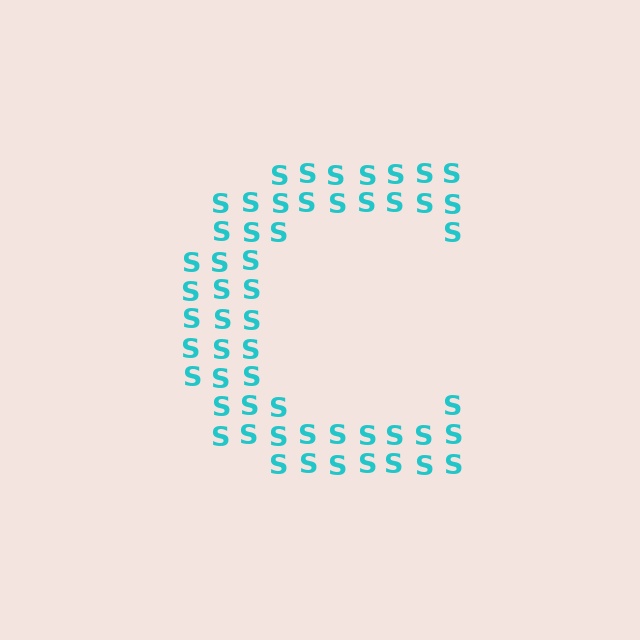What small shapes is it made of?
It is made of small letter S's.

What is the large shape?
The large shape is the letter C.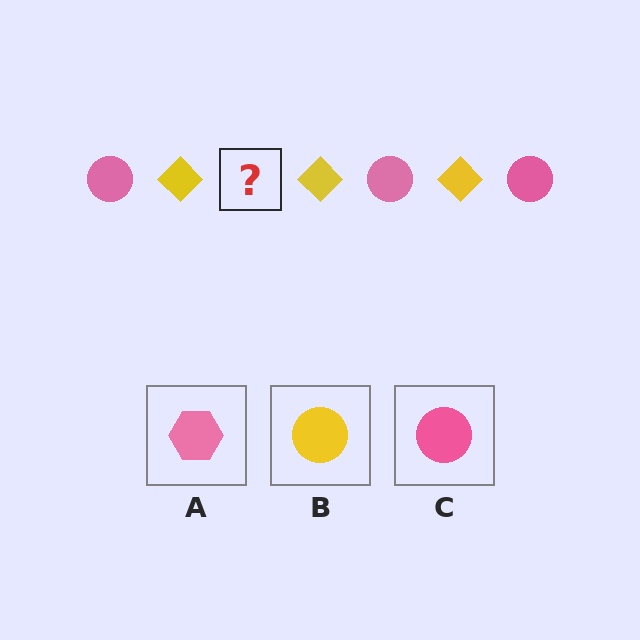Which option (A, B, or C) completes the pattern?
C.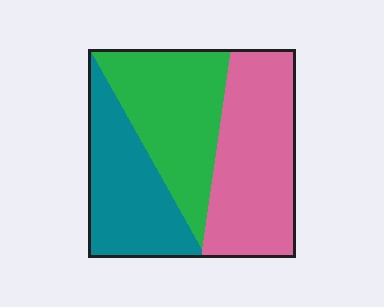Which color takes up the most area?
Pink, at roughly 40%.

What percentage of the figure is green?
Green covers around 35% of the figure.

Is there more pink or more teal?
Pink.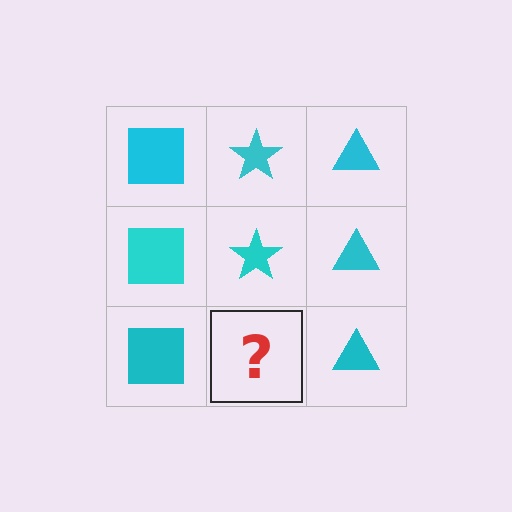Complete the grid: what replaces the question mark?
The question mark should be replaced with a cyan star.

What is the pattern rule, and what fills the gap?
The rule is that each column has a consistent shape. The gap should be filled with a cyan star.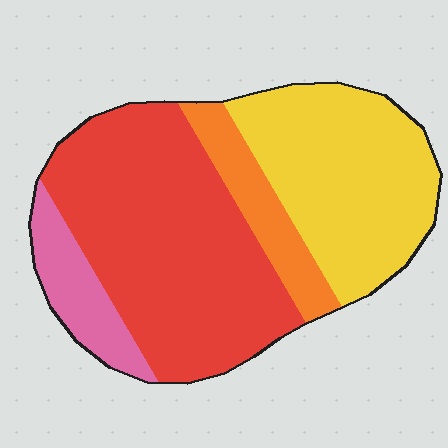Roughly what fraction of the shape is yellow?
Yellow takes up between a sixth and a third of the shape.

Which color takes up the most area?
Red, at roughly 45%.